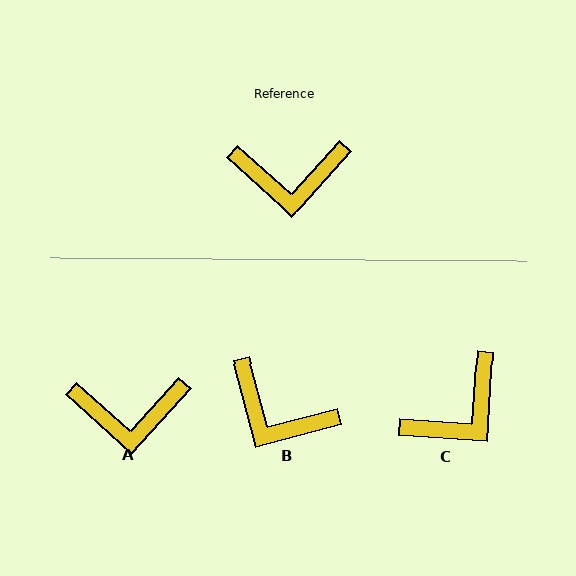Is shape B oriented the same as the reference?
No, it is off by about 33 degrees.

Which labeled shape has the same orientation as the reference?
A.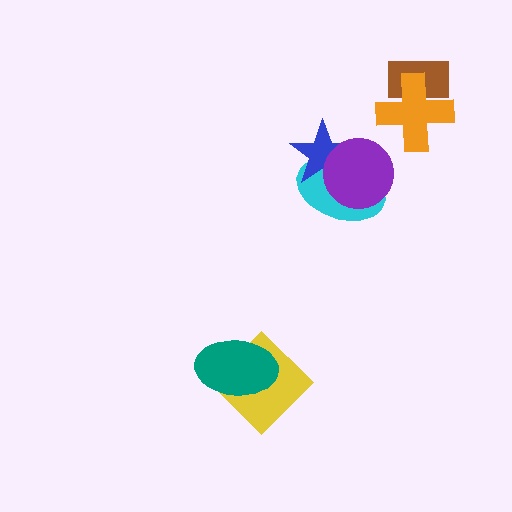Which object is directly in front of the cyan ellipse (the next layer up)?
The blue star is directly in front of the cyan ellipse.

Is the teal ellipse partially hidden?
No, no other shape covers it.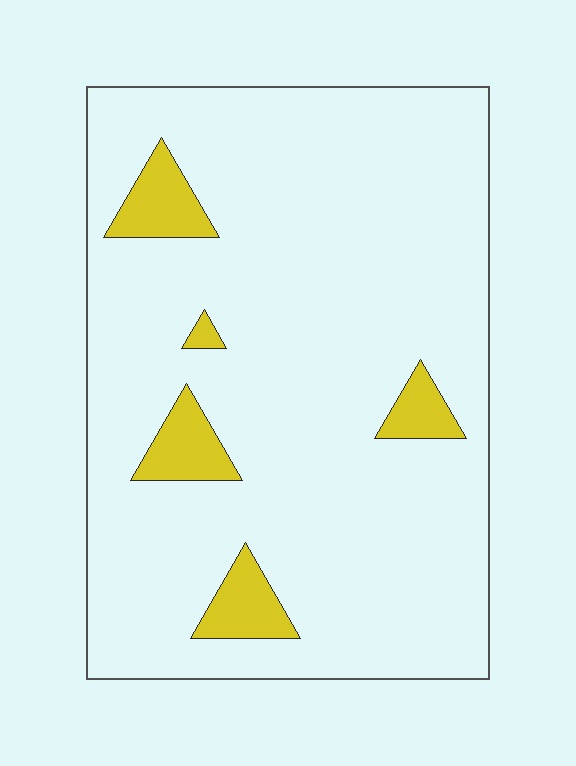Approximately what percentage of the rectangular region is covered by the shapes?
Approximately 10%.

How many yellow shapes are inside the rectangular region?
5.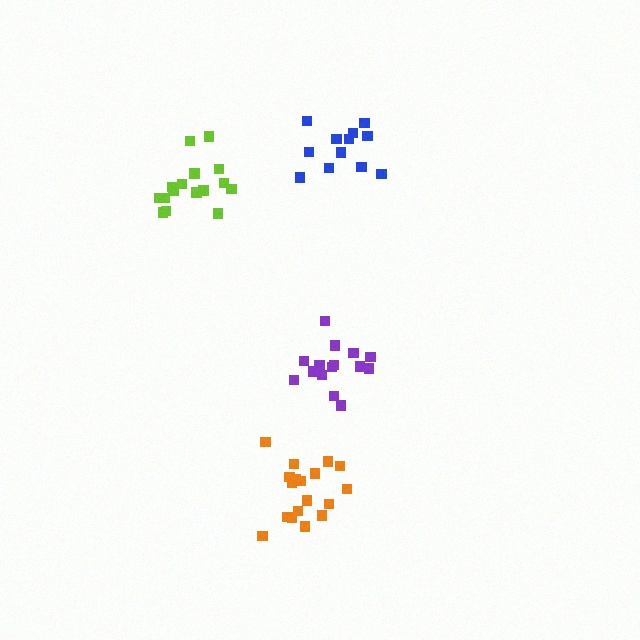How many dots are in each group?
Group 1: 16 dots, Group 2: 12 dots, Group 3: 15 dots, Group 4: 18 dots (61 total).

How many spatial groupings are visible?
There are 4 spatial groupings.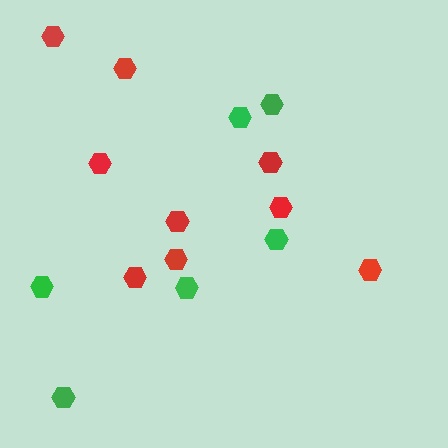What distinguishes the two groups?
There are 2 groups: one group of red hexagons (9) and one group of green hexagons (6).